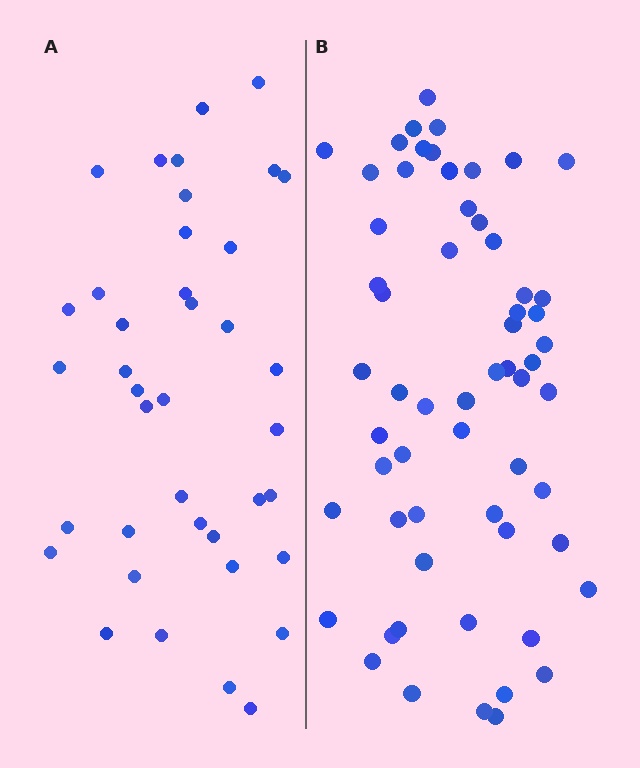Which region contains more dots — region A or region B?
Region B (the right region) has more dots.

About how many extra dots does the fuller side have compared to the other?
Region B has approximately 20 more dots than region A.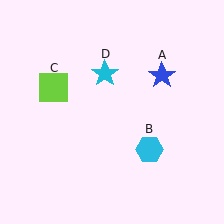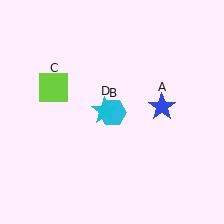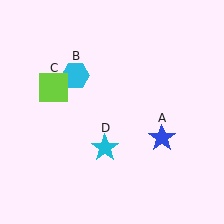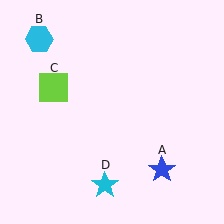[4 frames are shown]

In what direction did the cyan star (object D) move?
The cyan star (object D) moved down.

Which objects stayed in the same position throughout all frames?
Lime square (object C) remained stationary.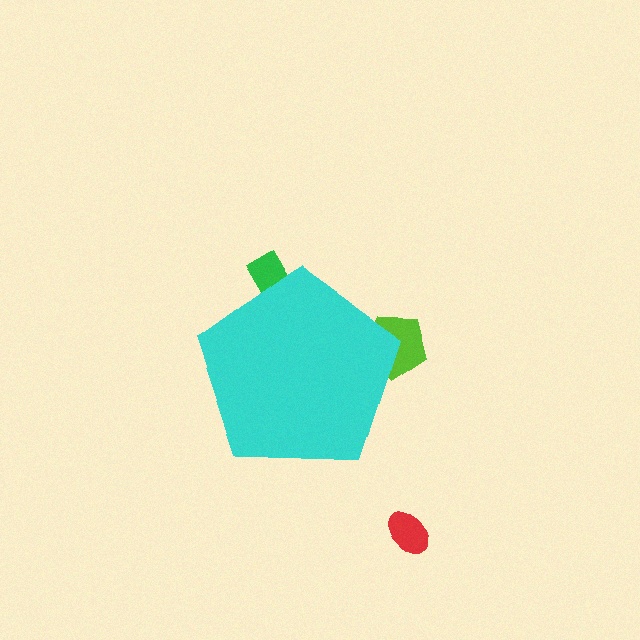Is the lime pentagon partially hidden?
Yes, the lime pentagon is partially hidden behind the cyan pentagon.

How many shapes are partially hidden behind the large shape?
2 shapes are partially hidden.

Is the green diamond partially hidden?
Yes, the green diamond is partially hidden behind the cyan pentagon.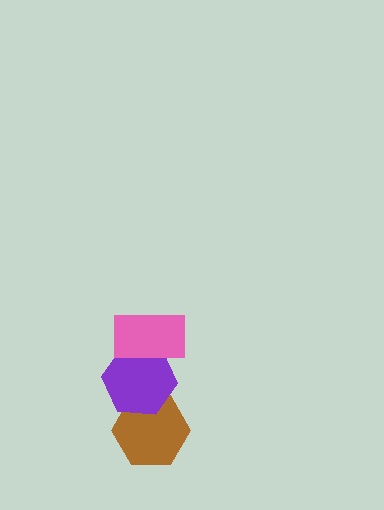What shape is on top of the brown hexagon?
The purple hexagon is on top of the brown hexagon.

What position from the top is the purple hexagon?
The purple hexagon is 2nd from the top.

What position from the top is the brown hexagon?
The brown hexagon is 3rd from the top.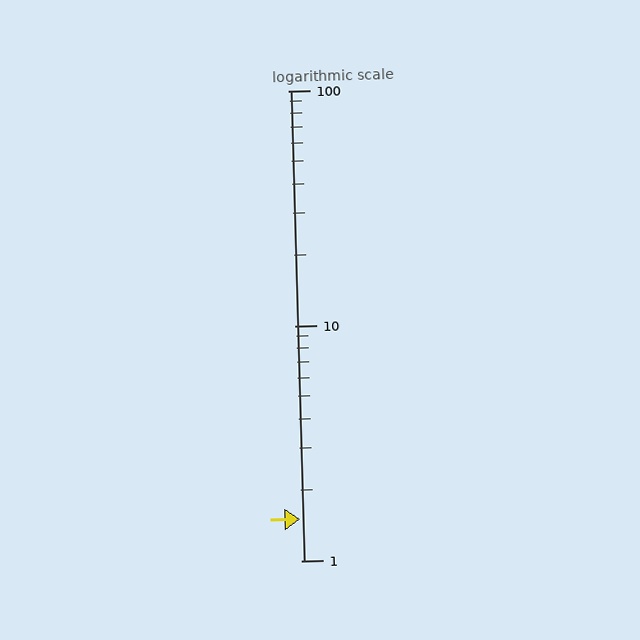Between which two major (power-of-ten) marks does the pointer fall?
The pointer is between 1 and 10.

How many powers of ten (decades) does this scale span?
The scale spans 2 decades, from 1 to 100.